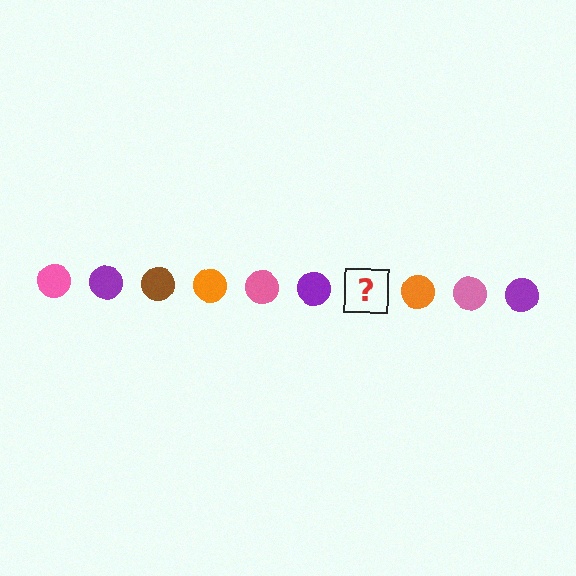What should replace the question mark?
The question mark should be replaced with a brown circle.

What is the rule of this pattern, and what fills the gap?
The rule is that the pattern cycles through pink, purple, brown, orange circles. The gap should be filled with a brown circle.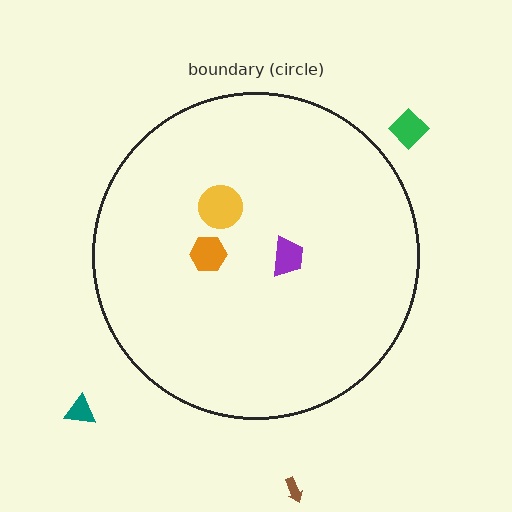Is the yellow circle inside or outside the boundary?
Inside.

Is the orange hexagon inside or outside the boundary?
Inside.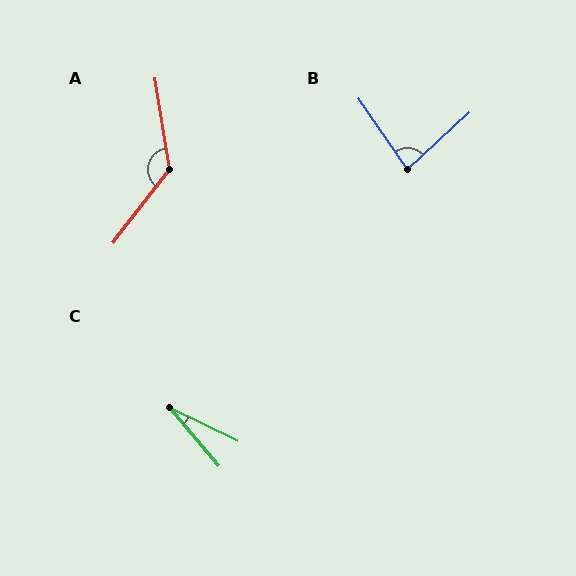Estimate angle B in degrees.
Approximately 82 degrees.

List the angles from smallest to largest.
C (24°), B (82°), A (133°).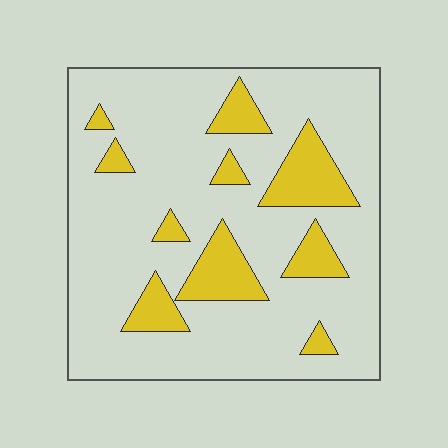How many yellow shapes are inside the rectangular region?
10.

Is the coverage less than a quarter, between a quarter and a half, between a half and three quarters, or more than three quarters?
Less than a quarter.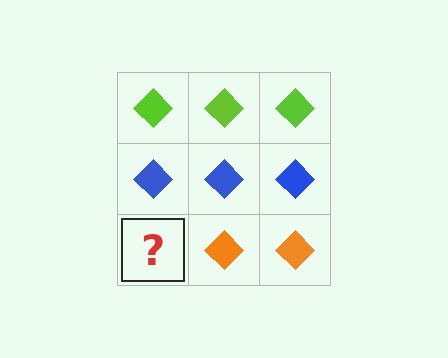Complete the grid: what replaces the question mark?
The question mark should be replaced with an orange diamond.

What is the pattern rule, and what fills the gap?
The rule is that each row has a consistent color. The gap should be filled with an orange diamond.